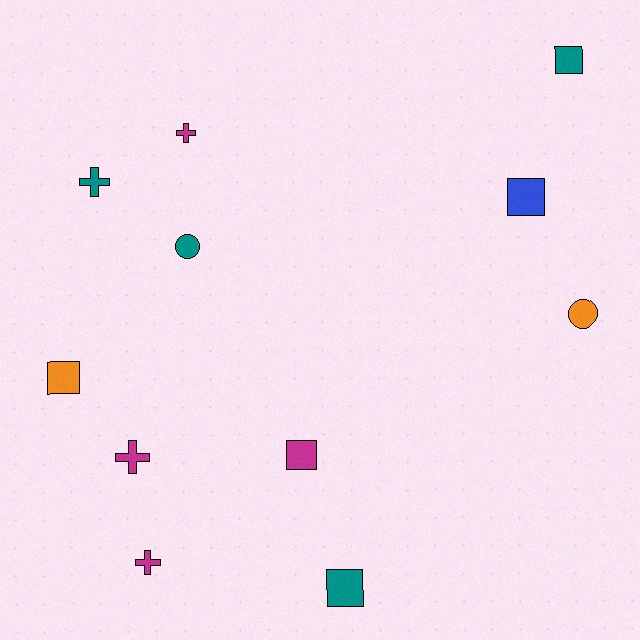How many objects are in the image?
There are 11 objects.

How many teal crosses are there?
There is 1 teal cross.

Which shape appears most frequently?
Square, with 5 objects.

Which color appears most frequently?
Magenta, with 4 objects.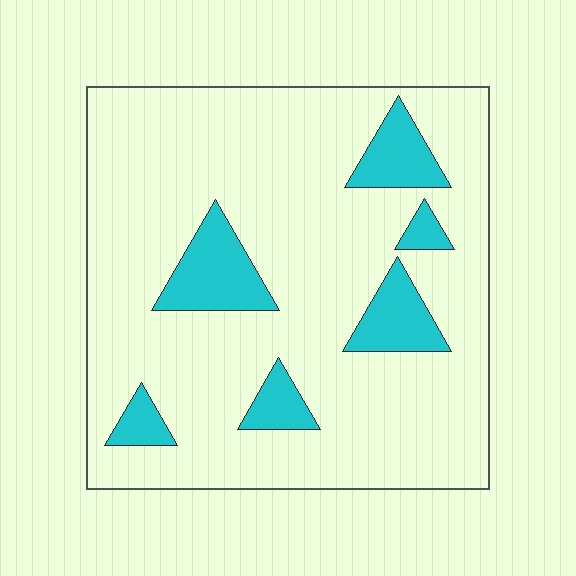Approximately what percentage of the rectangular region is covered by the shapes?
Approximately 15%.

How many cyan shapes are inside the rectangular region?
6.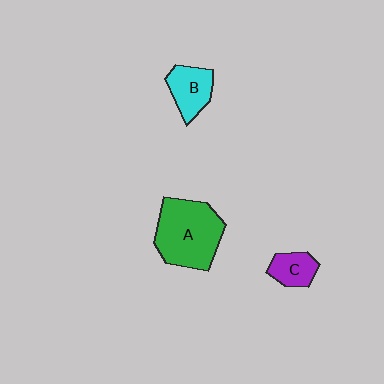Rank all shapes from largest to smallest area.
From largest to smallest: A (green), B (cyan), C (purple).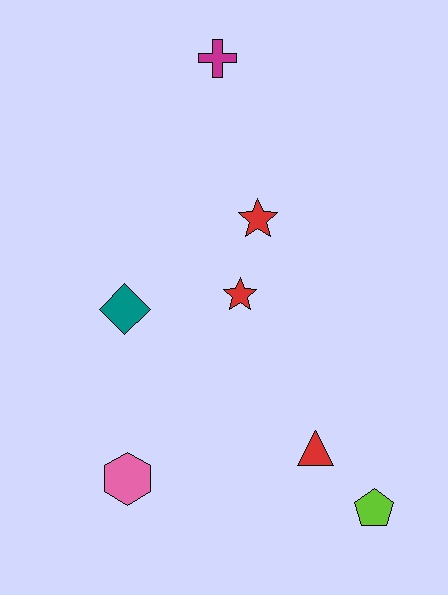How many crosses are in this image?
There is 1 cross.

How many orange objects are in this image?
There are no orange objects.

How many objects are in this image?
There are 7 objects.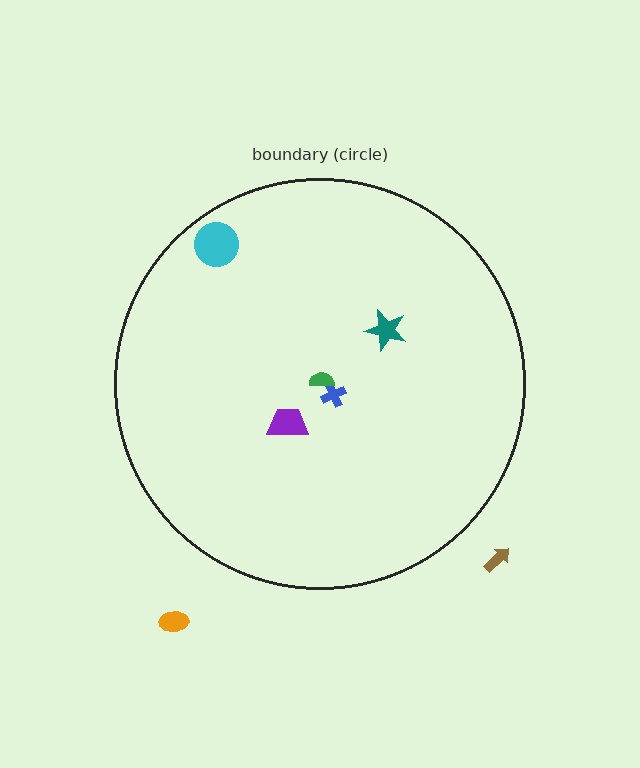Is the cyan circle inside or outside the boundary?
Inside.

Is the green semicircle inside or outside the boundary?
Inside.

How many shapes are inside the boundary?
5 inside, 2 outside.